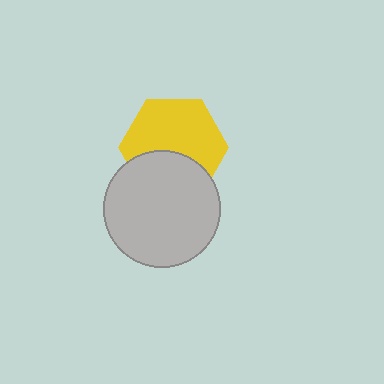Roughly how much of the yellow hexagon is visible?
About half of it is visible (roughly 63%).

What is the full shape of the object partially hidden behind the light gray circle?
The partially hidden object is a yellow hexagon.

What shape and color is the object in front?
The object in front is a light gray circle.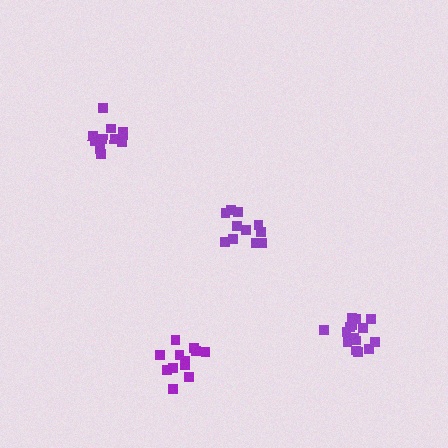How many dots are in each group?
Group 1: 11 dots, Group 2: 15 dots, Group 3: 12 dots, Group 4: 10 dots (48 total).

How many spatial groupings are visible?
There are 4 spatial groupings.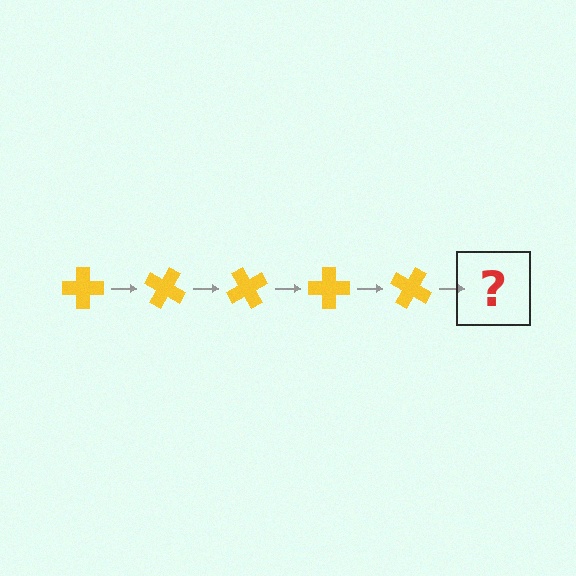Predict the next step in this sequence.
The next step is a yellow cross rotated 150 degrees.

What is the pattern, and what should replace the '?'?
The pattern is that the cross rotates 30 degrees each step. The '?' should be a yellow cross rotated 150 degrees.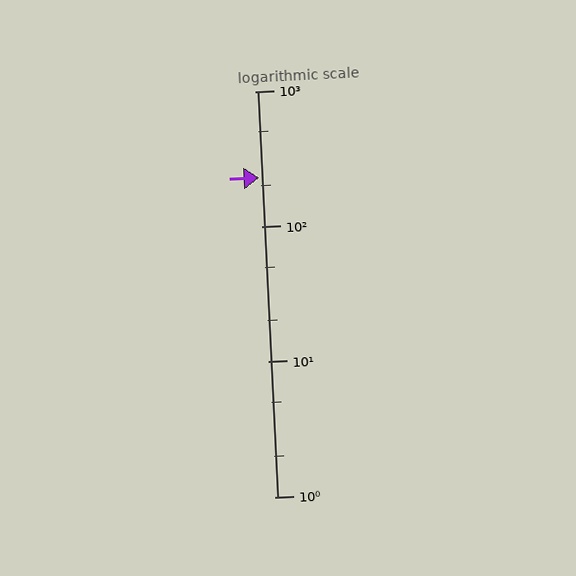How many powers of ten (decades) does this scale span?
The scale spans 3 decades, from 1 to 1000.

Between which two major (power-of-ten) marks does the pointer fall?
The pointer is between 100 and 1000.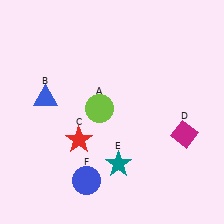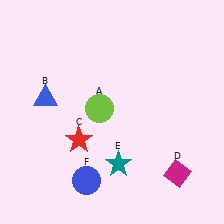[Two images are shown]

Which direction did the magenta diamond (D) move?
The magenta diamond (D) moved down.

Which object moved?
The magenta diamond (D) moved down.